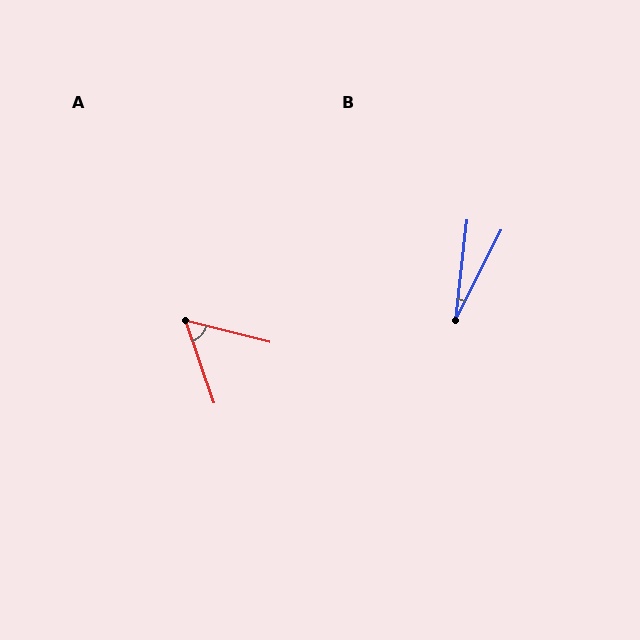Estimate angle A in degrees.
Approximately 57 degrees.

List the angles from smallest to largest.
B (20°), A (57°).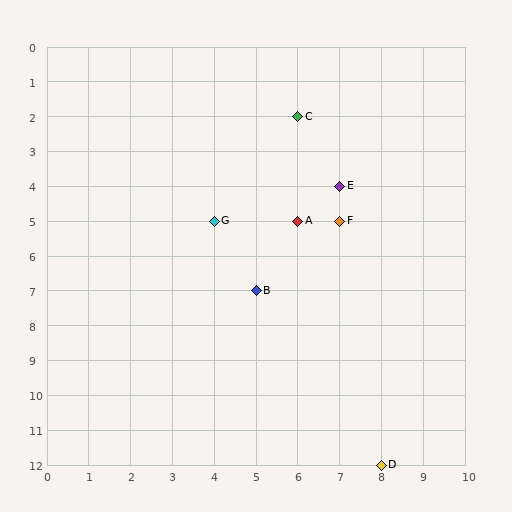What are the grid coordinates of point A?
Point A is at grid coordinates (6, 5).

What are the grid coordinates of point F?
Point F is at grid coordinates (7, 5).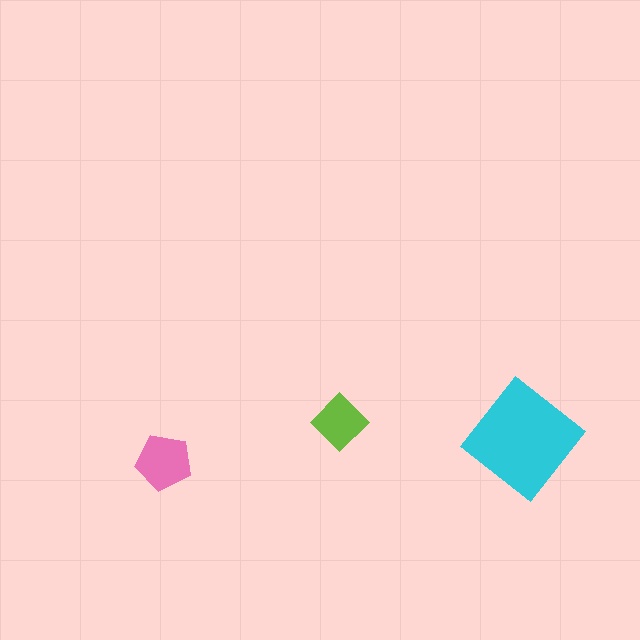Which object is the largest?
The cyan diamond.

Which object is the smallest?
The lime diamond.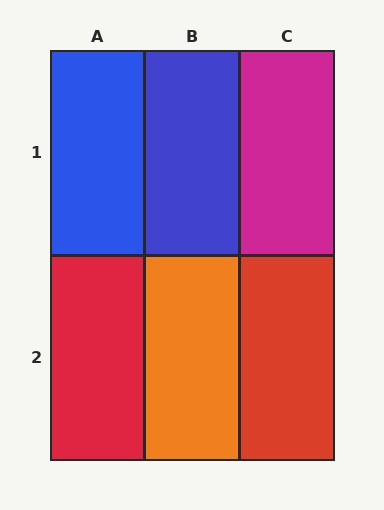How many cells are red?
2 cells are red.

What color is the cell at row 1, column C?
Magenta.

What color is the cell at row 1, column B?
Blue.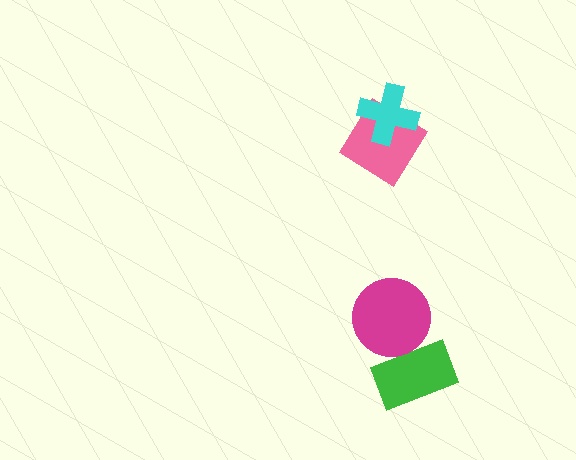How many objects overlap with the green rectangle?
1 object overlaps with the green rectangle.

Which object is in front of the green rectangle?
The magenta circle is in front of the green rectangle.